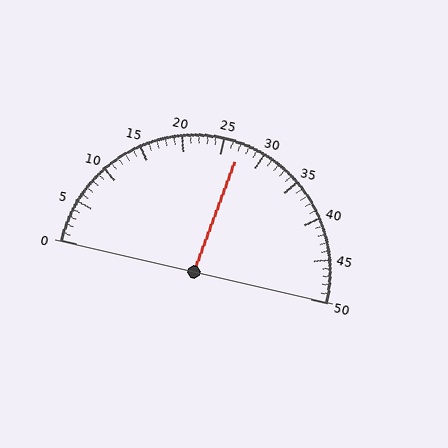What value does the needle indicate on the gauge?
The needle indicates approximately 27.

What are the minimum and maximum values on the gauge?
The gauge ranges from 0 to 50.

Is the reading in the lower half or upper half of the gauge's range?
The reading is in the upper half of the range (0 to 50).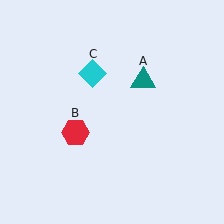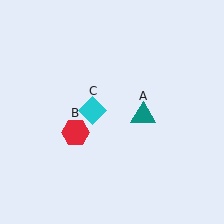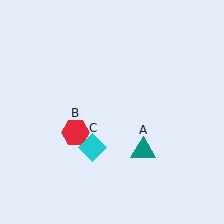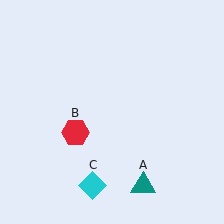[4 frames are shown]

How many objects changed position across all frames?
2 objects changed position: teal triangle (object A), cyan diamond (object C).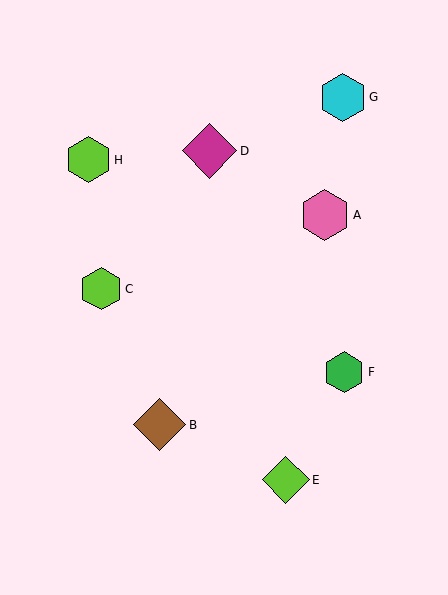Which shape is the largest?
The magenta diamond (labeled D) is the largest.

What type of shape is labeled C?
Shape C is a lime hexagon.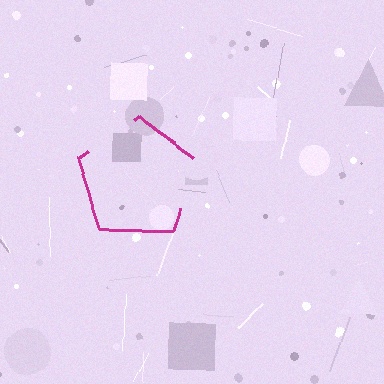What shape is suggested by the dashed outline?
The dashed outline suggests a pentagon.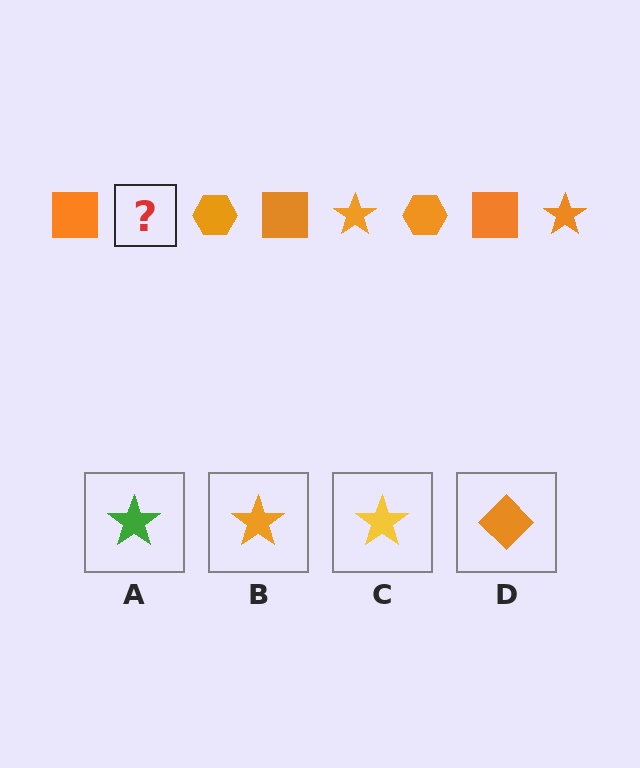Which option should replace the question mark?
Option B.